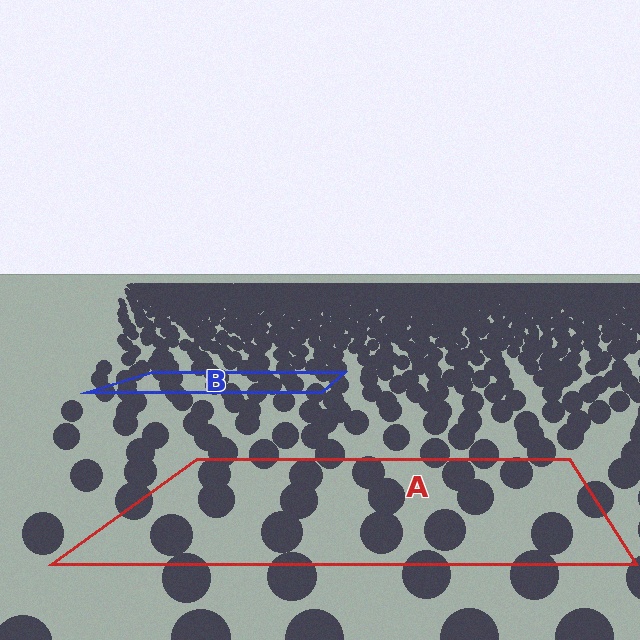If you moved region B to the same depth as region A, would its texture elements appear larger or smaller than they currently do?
They would appear larger. At a closer depth, the same texture elements are projected at a bigger on-screen size.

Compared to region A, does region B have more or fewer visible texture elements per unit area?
Region B has more texture elements per unit area — they are packed more densely because it is farther away.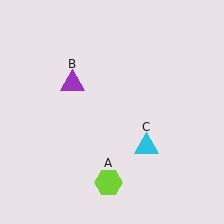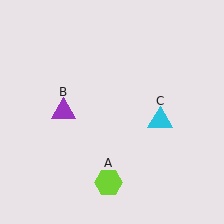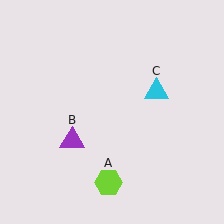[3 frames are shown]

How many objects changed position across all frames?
2 objects changed position: purple triangle (object B), cyan triangle (object C).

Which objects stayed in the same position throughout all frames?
Lime hexagon (object A) remained stationary.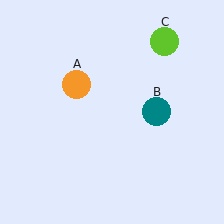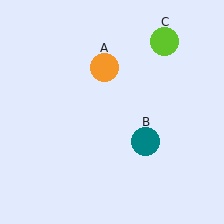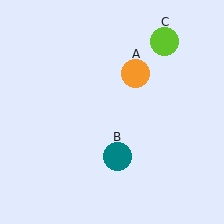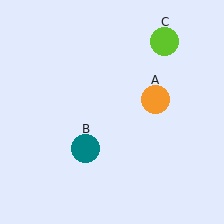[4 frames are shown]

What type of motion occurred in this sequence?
The orange circle (object A), teal circle (object B) rotated clockwise around the center of the scene.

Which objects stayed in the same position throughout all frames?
Lime circle (object C) remained stationary.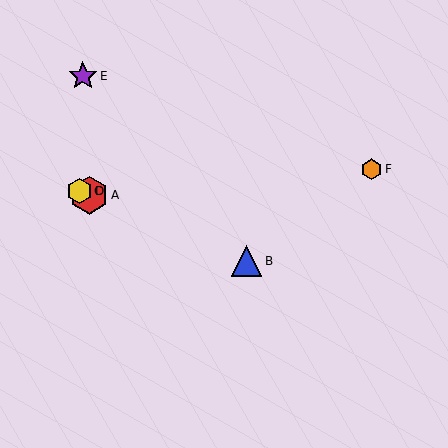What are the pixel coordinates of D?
Object D is at (79, 191).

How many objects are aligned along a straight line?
4 objects (A, B, C, D) are aligned along a straight line.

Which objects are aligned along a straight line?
Objects A, B, C, D are aligned along a straight line.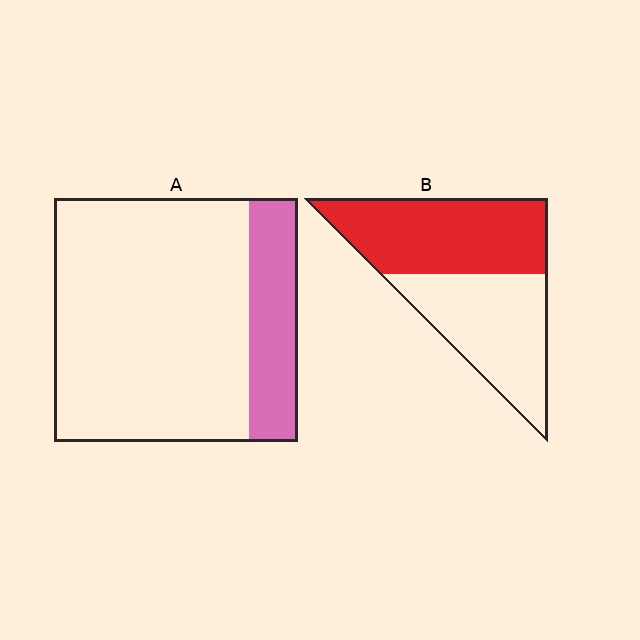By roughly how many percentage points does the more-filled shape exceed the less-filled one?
By roughly 30 percentage points (B over A).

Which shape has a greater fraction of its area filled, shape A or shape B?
Shape B.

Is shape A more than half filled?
No.